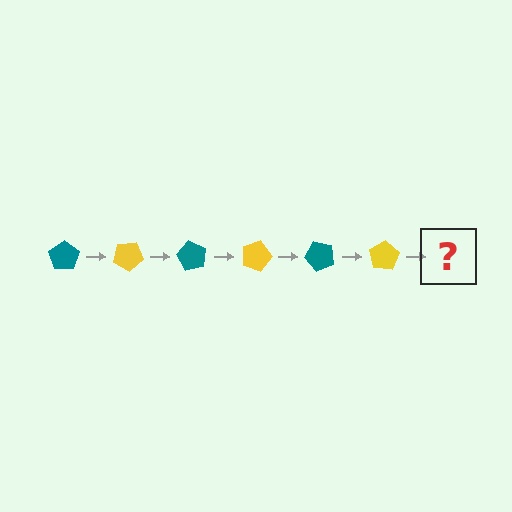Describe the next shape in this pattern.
It should be a teal pentagon, rotated 180 degrees from the start.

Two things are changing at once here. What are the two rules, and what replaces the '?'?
The two rules are that it rotates 30 degrees each step and the color cycles through teal and yellow. The '?' should be a teal pentagon, rotated 180 degrees from the start.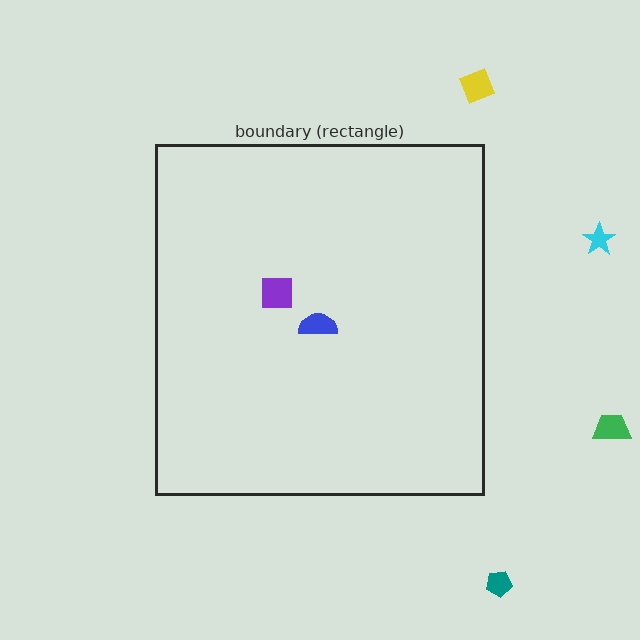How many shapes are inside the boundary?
2 inside, 4 outside.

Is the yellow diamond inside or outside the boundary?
Outside.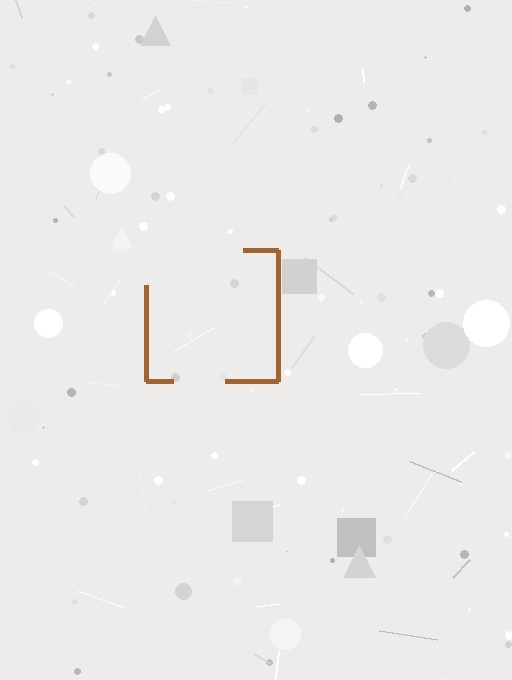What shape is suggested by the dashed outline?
The dashed outline suggests a square.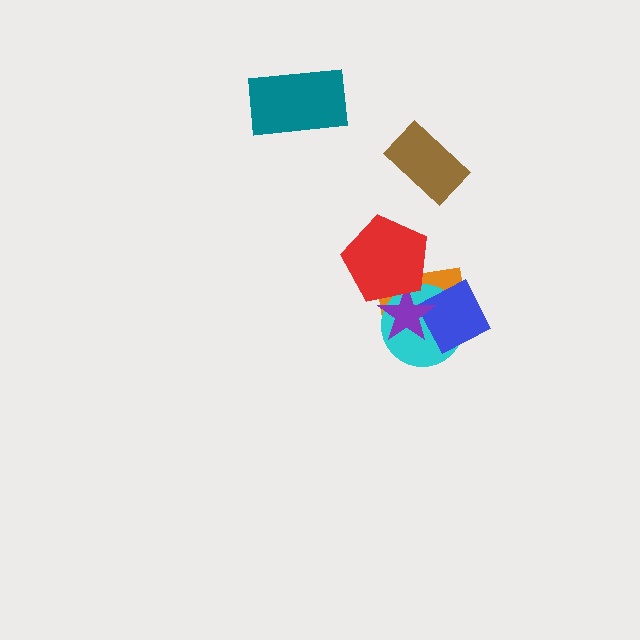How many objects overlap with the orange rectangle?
4 objects overlap with the orange rectangle.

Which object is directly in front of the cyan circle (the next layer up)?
The blue diamond is directly in front of the cyan circle.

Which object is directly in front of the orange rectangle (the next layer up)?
The cyan circle is directly in front of the orange rectangle.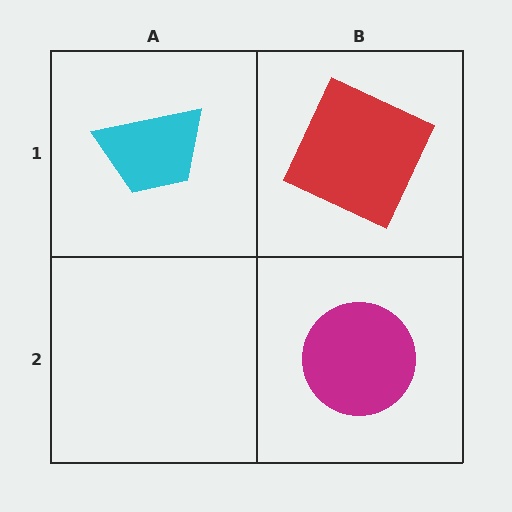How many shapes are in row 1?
2 shapes.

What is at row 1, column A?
A cyan trapezoid.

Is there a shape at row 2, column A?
No, that cell is empty.